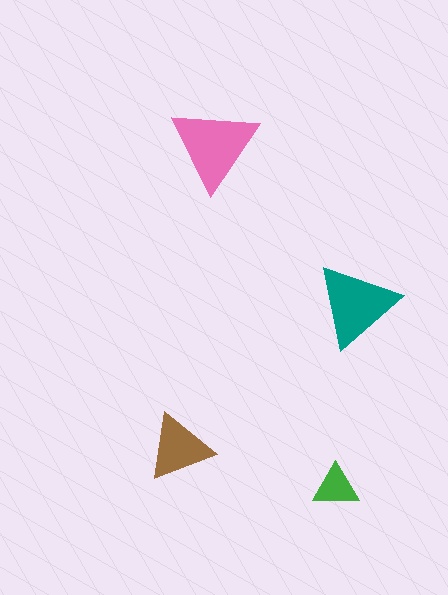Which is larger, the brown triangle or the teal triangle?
The teal one.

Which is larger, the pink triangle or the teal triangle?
The pink one.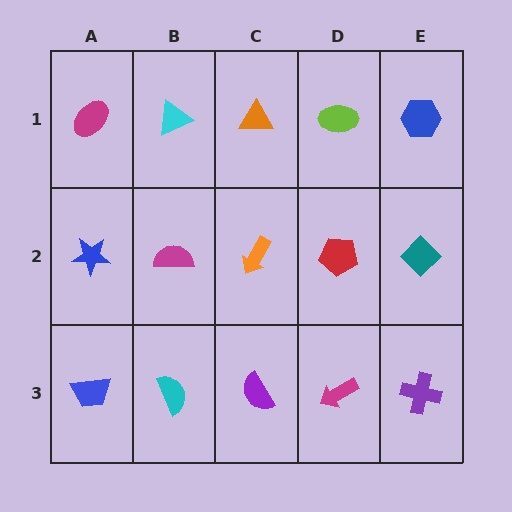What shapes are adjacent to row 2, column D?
A lime ellipse (row 1, column D), a magenta arrow (row 3, column D), an orange arrow (row 2, column C), a teal diamond (row 2, column E).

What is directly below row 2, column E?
A purple cross.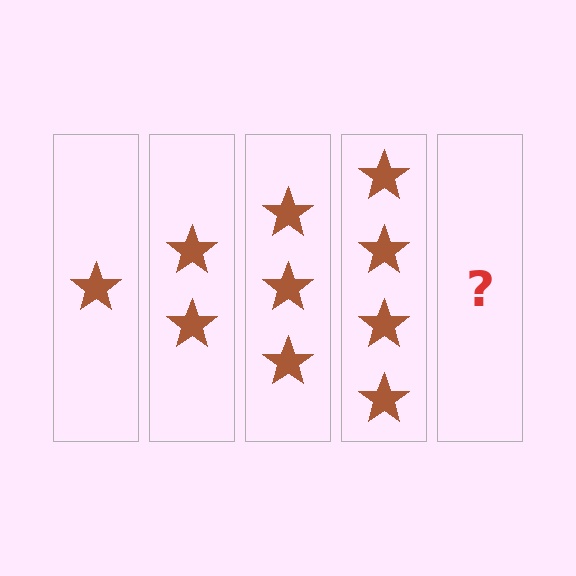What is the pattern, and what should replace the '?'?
The pattern is that each step adds one more star. The '?' should be 5 stars.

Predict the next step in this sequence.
The next step is 5 stars.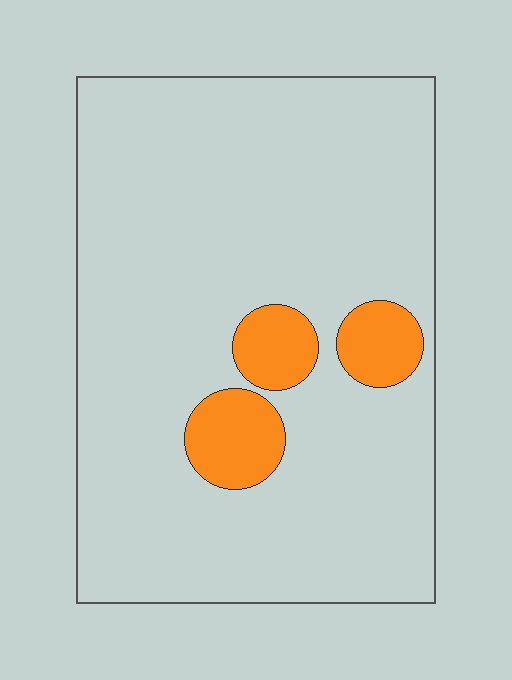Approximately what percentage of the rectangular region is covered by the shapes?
Approximately 10%.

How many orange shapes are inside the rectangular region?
3.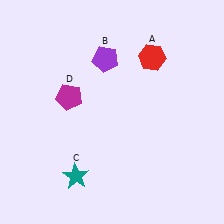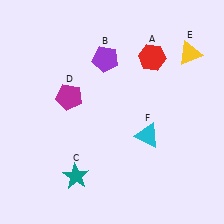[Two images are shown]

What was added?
A yellow triangle (E), a cyan triangle (F) were added in Image 2.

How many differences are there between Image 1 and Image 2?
There are 2 differences between the two images.